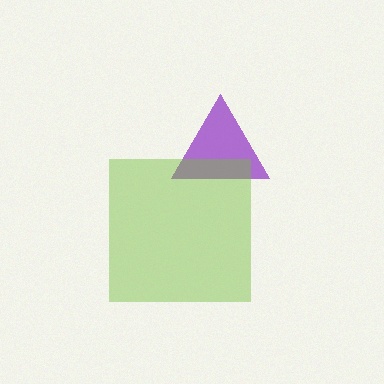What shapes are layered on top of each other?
The layered shapes are: a purple triangle, a lime square.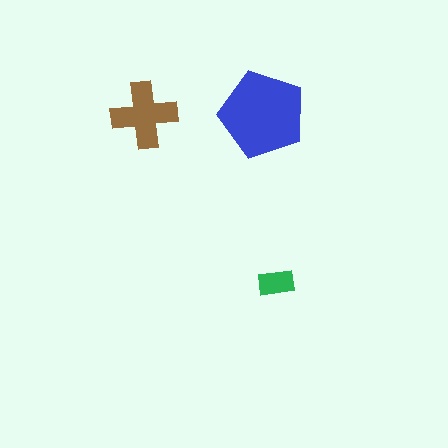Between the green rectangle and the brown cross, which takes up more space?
The brown cross.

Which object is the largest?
The blue pentagon.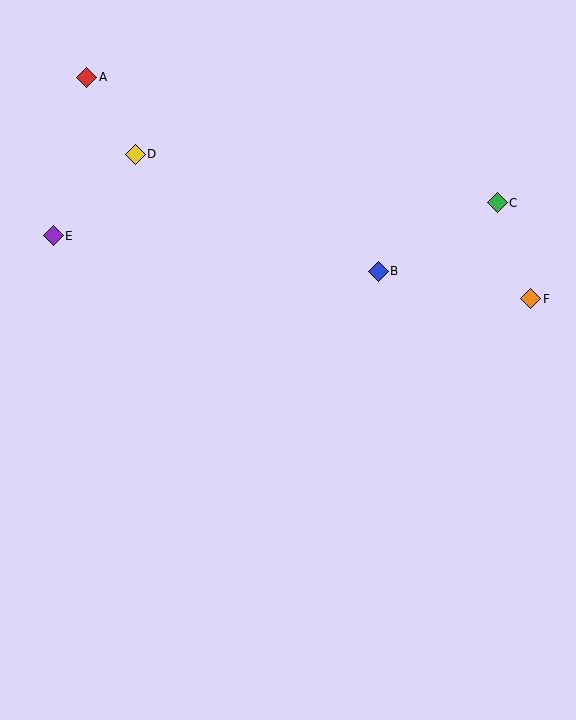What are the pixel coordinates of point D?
Point D is at (135, 154).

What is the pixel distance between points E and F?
The distance between E and F is 482 pixels.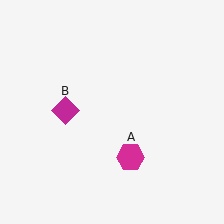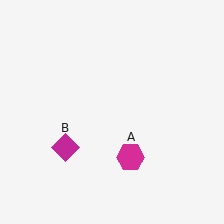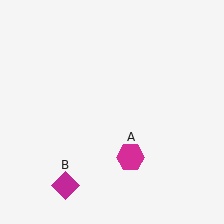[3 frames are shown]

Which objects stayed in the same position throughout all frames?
Magenta hexagon (object A) remained stationary.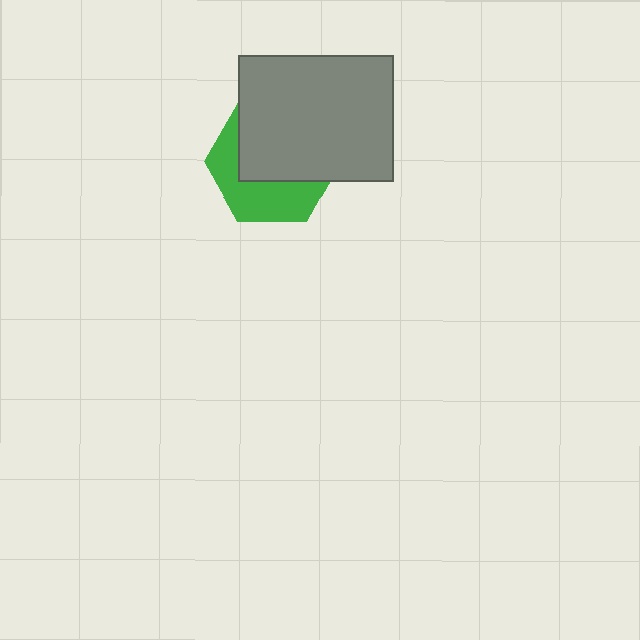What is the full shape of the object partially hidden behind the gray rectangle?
The partially hidden object is a green hexagon.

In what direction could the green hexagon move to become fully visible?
The green hexagon could move down. That would shift it out from behind the gray rectangle entirely.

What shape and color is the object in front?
The object in front is a gray rectangle.